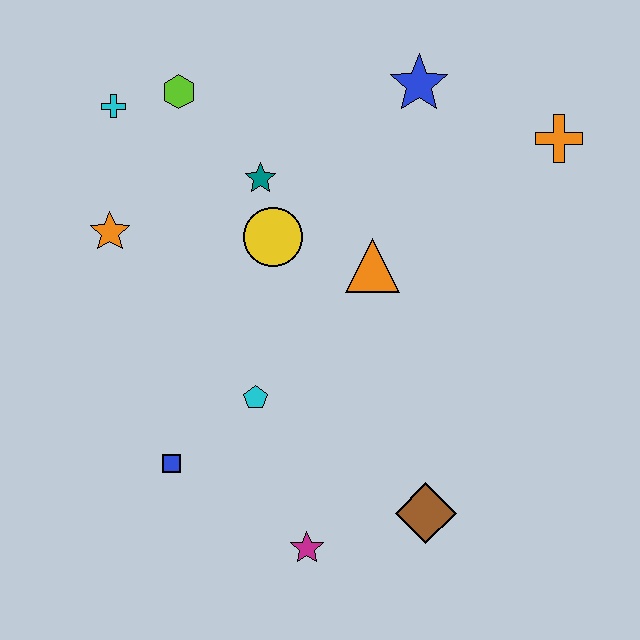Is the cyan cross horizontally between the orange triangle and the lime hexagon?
No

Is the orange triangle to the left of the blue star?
Yes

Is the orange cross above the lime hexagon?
No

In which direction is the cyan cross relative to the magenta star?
The cyan cross is above the magenta star.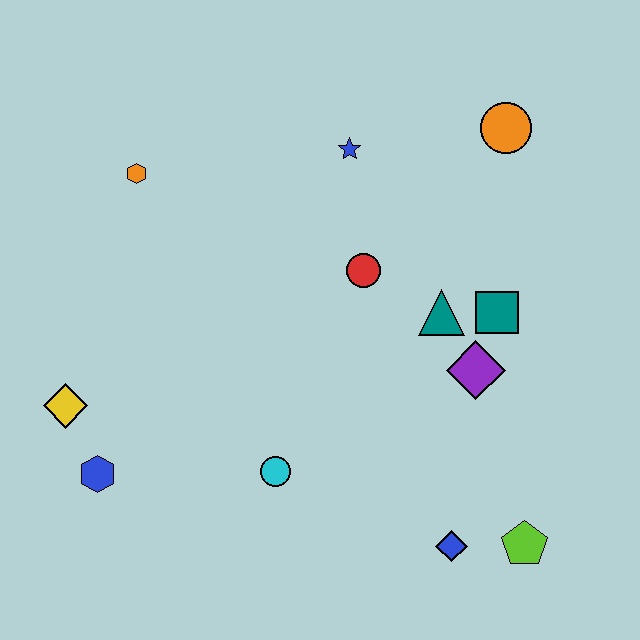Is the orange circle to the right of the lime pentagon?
No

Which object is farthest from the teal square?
The yellow diamond is farthest from the teal square.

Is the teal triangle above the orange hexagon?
No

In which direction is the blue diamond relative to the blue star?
The blue diamond is below the blue star.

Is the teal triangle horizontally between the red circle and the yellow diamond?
No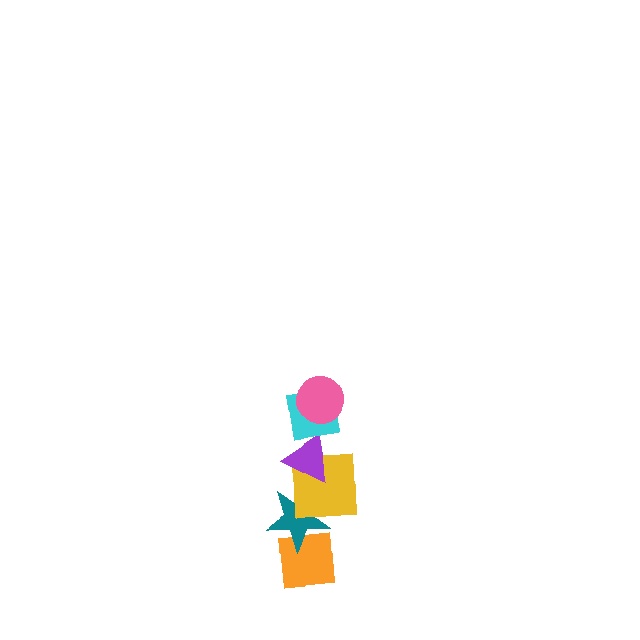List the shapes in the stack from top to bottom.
From top to bottom: the pink circle, the cyan square, the purple triangle, the yellow square, the teal star, the orange square.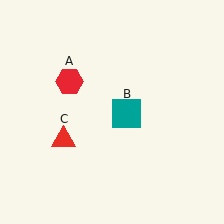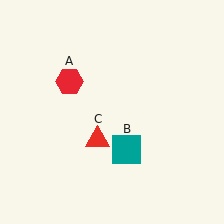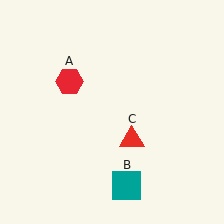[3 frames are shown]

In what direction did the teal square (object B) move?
The teal square (object B) moved down.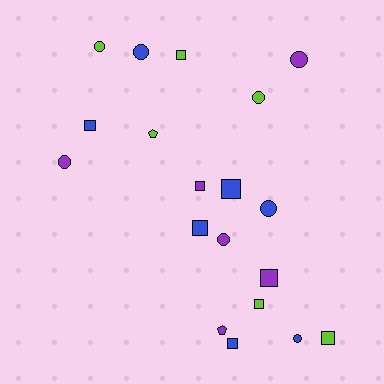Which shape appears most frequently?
Square, with 9 objects.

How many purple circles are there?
There are 3 purple circles.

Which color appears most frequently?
Blue, with 7 objects.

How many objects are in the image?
There are 19 objects.